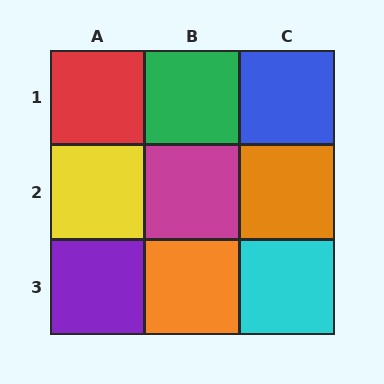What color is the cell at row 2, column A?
Yellow.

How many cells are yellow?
1 cell is yellow.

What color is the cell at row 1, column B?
Green.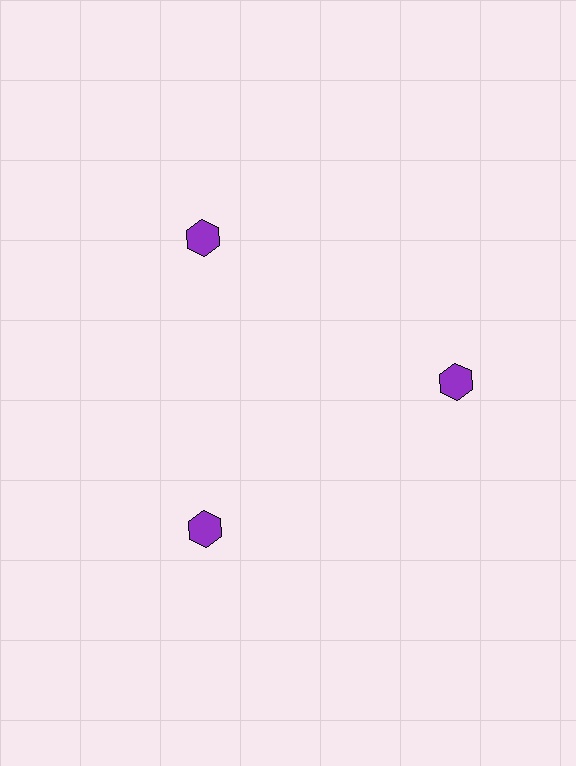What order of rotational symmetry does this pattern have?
This pattern has 3-fold rotational symmetry.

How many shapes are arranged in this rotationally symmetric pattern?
There are 3 shapes, arranged in 3 groups of 1.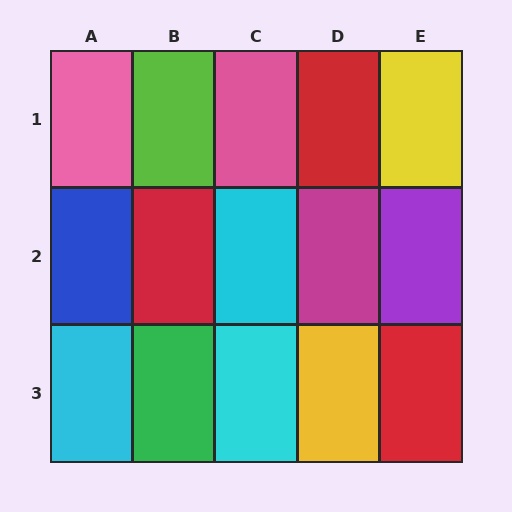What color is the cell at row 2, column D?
Magenta.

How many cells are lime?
1 cell is lime.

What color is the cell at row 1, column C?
Pink.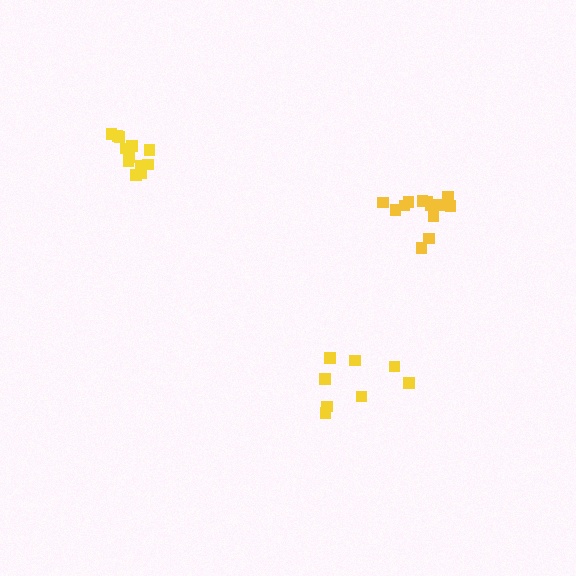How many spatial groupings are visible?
There are 3 spatial groupings.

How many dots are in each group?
Group 1: 12 dots, Group 2: 13 dots, Group 3: 8 dots (33 total).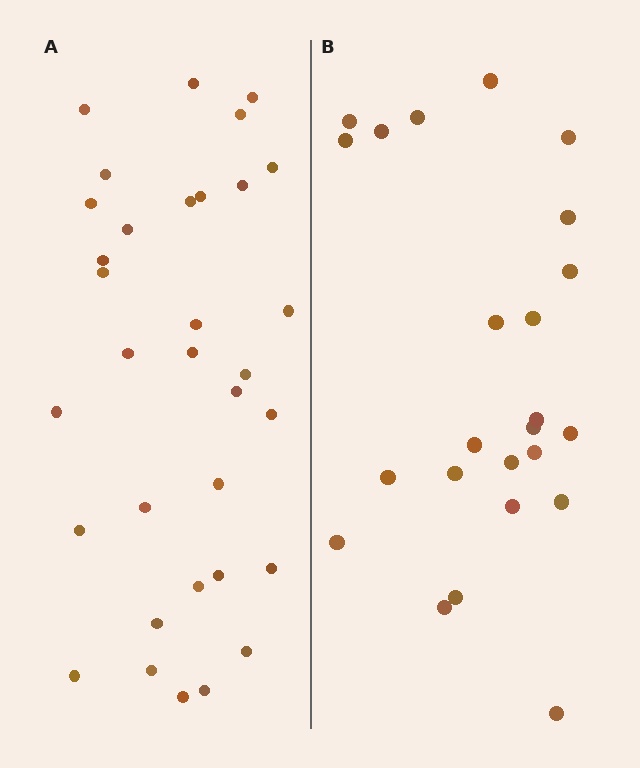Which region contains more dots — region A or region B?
Region A (the left region) has more dots.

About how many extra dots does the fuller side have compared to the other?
Region A has roughly 8 or so more dots than region B.